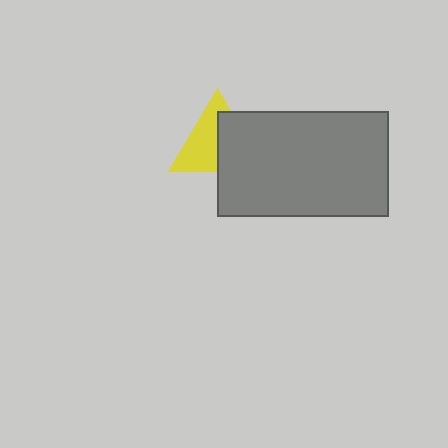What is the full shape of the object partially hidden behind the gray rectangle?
The partially hidden object is a yellow triangle.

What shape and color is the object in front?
The object in front is a gray rectangle.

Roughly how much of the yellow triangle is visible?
About half of it is visible (roughly 55%).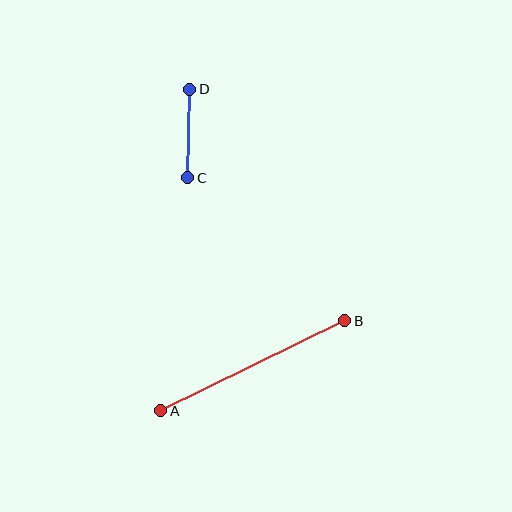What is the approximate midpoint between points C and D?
The midpoint is at approximately (189, 134) pixels.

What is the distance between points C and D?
The distance is approximately 88 pixels.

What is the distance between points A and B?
The distance is approximately 205 pixels.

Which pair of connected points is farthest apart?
Points A and B are farthest apart.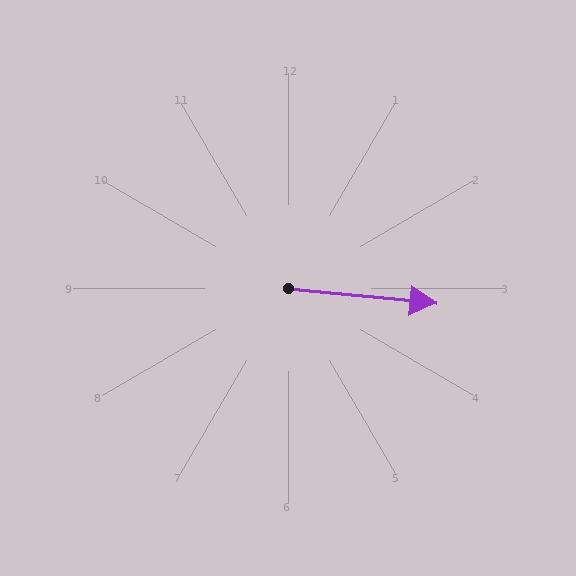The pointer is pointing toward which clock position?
Roughly 3 o'clock.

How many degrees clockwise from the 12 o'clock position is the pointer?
Approximately 96 degrees.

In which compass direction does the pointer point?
East.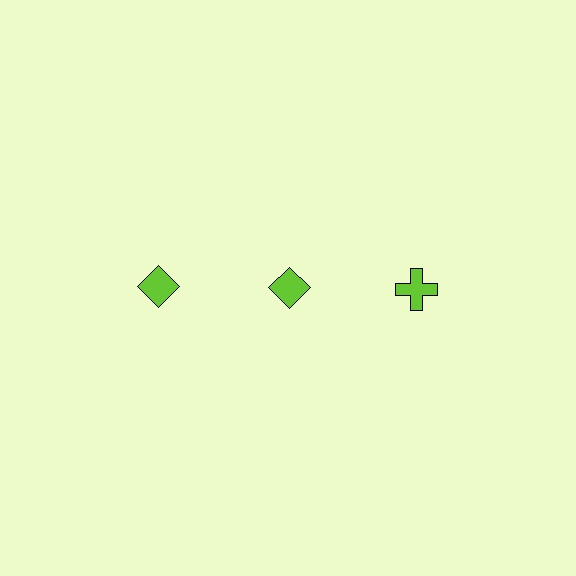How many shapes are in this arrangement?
There are 3 shapes arranged in a grid pattern.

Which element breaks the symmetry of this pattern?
The lime cross in the top row, center column breaks the symmetry. All other shapes are lime diamonds.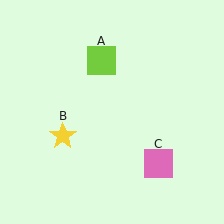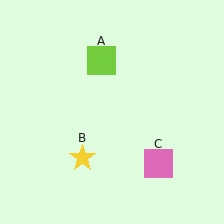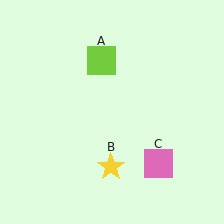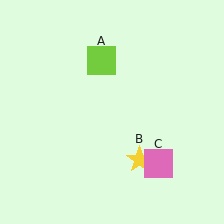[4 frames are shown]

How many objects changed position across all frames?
1 object changed position: yellow star (object B).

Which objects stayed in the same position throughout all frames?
Lime square (object A) and pink square (object C) remained stationary.